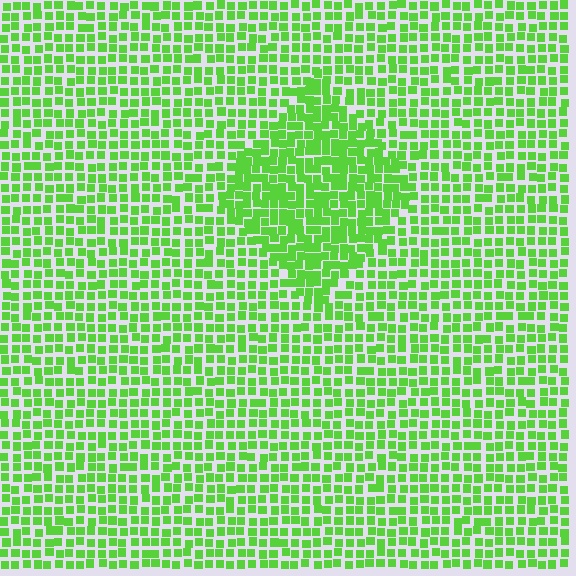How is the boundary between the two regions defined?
The boundary is defined by a change in element density (approximately 1.5x ratio). All elements are the same color, size, and shape.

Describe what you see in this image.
The image contains small lime elements arranged at two different densities. A diamond-shaped region is visible where the elements are more densely packed than the surrounding area.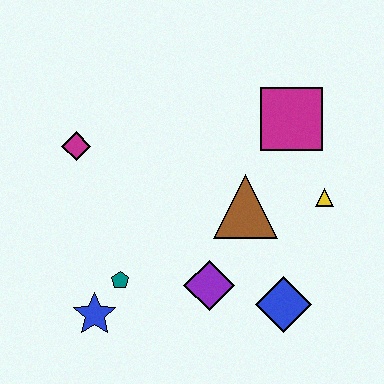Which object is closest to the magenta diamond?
The teal pentagon is closest to the magenta diamond.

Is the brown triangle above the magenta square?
No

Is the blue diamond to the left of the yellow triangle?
Yes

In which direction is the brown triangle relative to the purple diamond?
The brown triangle is above the purple diamond.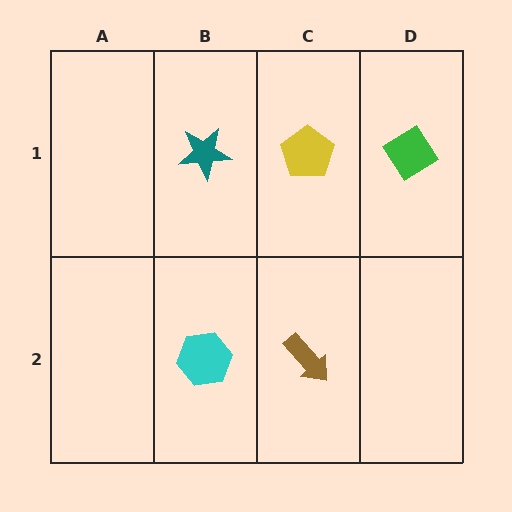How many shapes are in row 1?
3 shapes.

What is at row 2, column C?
A brown arrow.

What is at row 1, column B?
A teal star.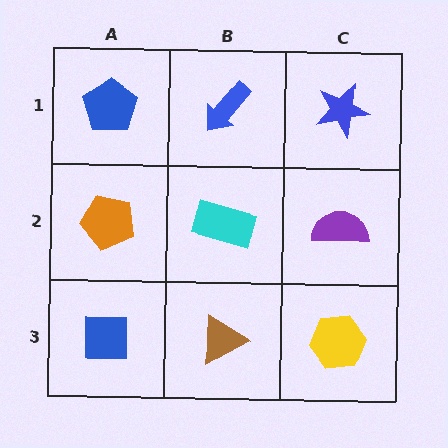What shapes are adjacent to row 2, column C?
A blue star (row 1, column C), a yellow hexagon (row 3, column C), a cyan rectangle (row 2, column B).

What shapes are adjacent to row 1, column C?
A purple semicircle (row 2, column C), a blue arrow (row 1, column B).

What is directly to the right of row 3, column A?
A brown triangle.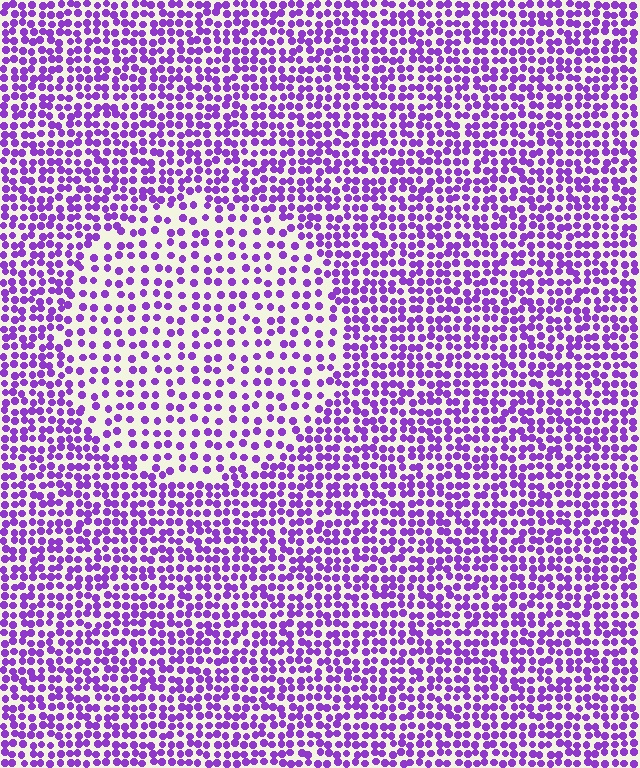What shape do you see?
I see a circle.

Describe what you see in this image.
The image contains small purple elements arranged at two different densities. A circle-shaped region is visible where the elements are less densely packed than the surrounding area.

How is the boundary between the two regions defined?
The boundary is defined by a change in element density (approximately 1.8x ratio). All elements are the same color, size, and shape.